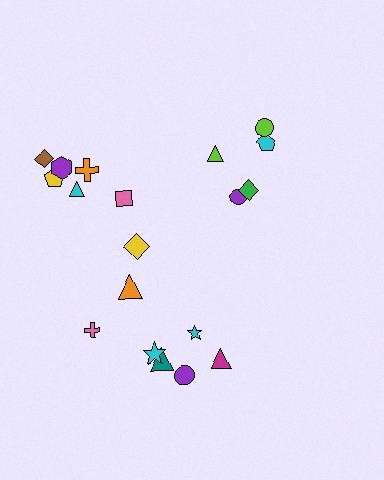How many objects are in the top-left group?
There are 7 objects.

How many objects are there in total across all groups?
There are 19 objects.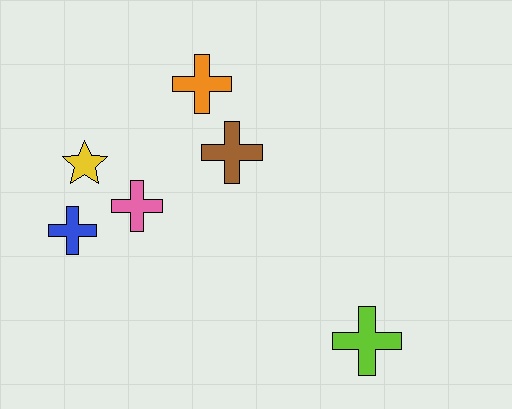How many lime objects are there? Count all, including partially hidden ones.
There is 1 lime object.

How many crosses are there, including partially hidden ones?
There are 5 crosses.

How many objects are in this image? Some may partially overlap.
There are 6 objects.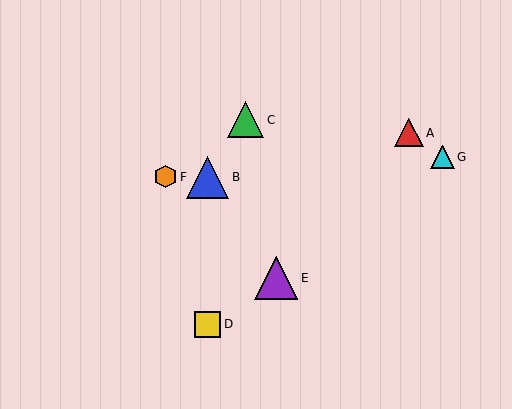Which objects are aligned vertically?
Objects B, D are aligned vertically.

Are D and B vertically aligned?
Yes, both are at x≈208.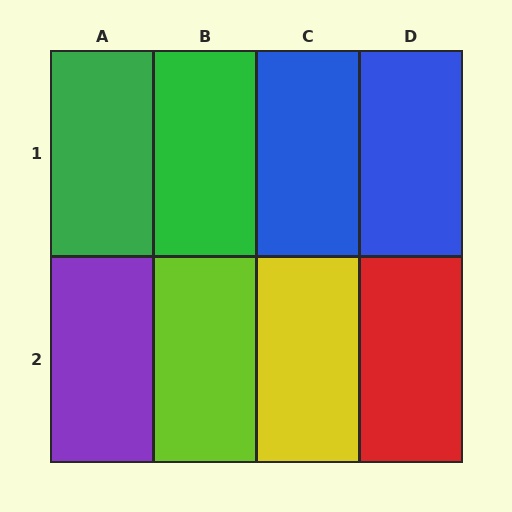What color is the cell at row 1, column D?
Blue.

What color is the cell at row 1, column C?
Blue.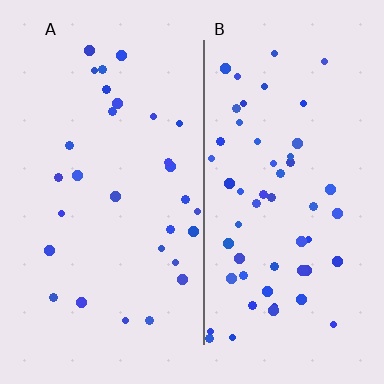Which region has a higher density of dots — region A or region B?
B (the right).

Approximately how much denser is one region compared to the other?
Approximately 1.9× — region B over region A.